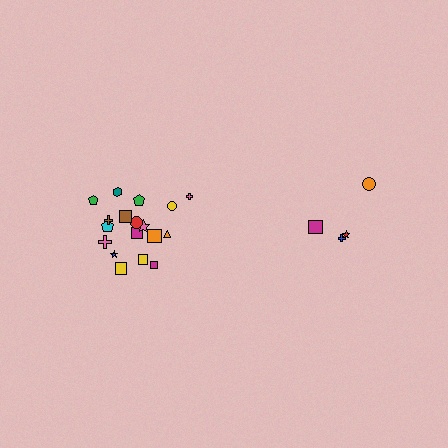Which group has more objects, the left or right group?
The left group.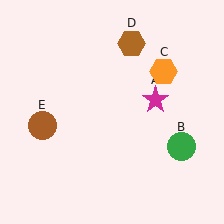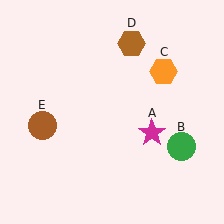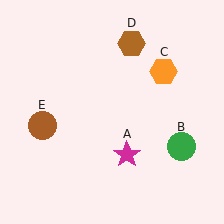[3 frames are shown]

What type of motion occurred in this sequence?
The magenta star (object A) rotated clockwise around the center of the scene.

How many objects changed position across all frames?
1 object changed position: magenta star (object A).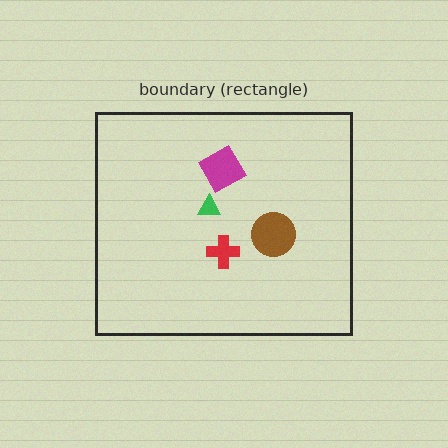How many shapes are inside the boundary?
4 inside, 0 outside.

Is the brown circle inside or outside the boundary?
Inside.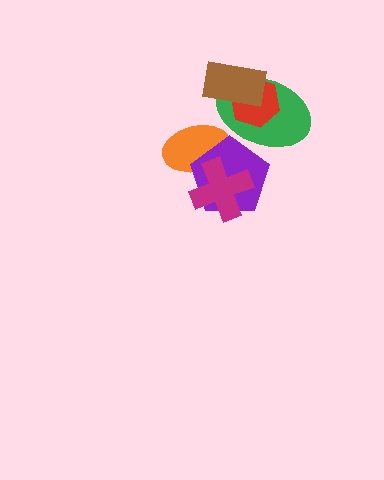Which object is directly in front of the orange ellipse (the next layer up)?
The purple pentagon is directly in front of the orange ellipse.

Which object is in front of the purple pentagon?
The magenta cross is in front of the purple pentagon.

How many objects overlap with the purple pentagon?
3 objects overlap with the purple pentagon.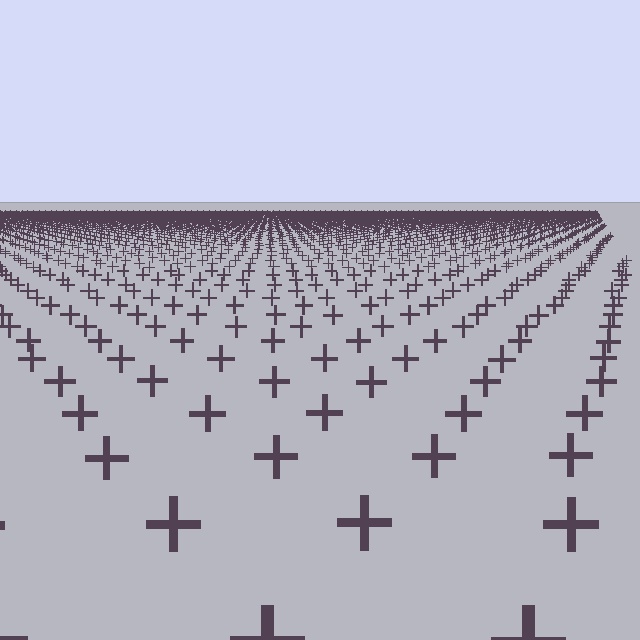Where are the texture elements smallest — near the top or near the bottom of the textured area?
Near the top.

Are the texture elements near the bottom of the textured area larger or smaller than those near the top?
Larger. Near the bottom, elements are closer to the viewer and appear at a bigger on-screen size.